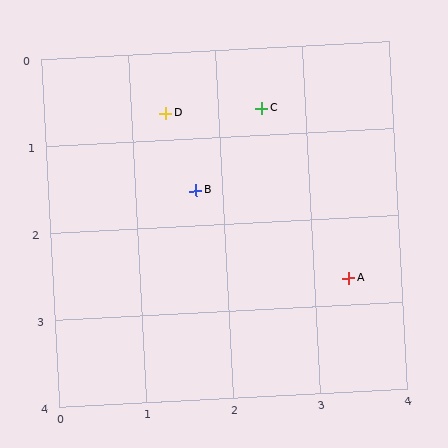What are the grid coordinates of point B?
Point B is at approximately (1.7, 1.6).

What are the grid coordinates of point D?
Point D is at approximately (1.4, 0.7).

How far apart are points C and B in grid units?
Points C and B are about 1.2 grid units apart.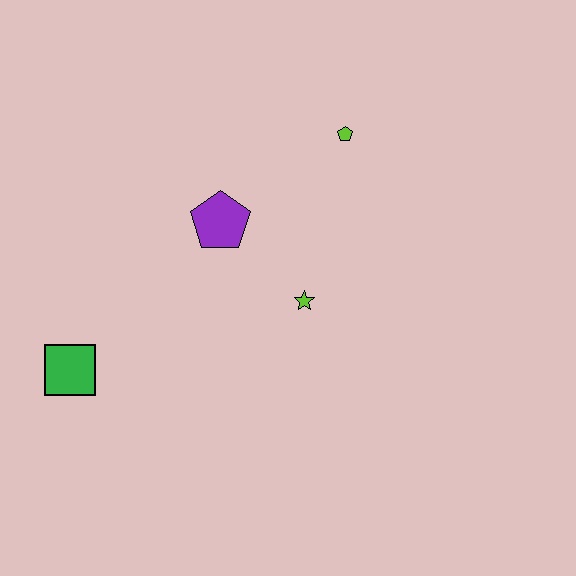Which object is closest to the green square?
The purple pentagon is closest to the green square.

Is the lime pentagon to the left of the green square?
No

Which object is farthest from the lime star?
The green square is farthest from the lime star.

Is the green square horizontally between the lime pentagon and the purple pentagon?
No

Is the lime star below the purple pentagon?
Yes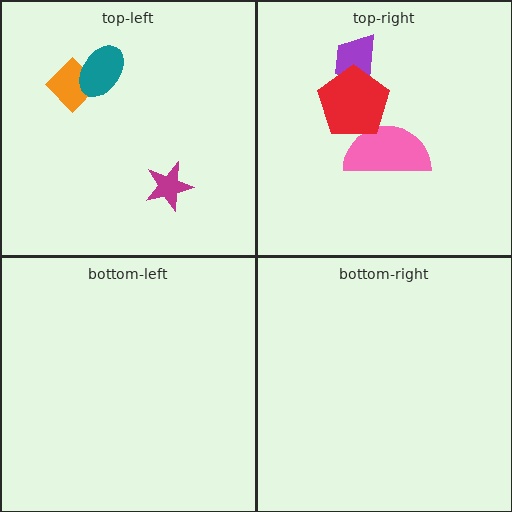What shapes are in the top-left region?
The magenta star, the orange diamond, the teal ellipse.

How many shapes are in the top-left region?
3.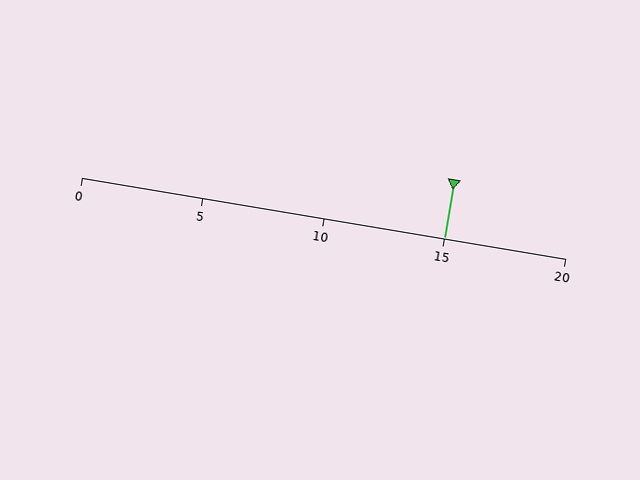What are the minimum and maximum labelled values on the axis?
The axis runs from 0 to 20.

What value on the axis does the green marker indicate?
The marker indicates approximately 15.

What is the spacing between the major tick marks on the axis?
The major ticks are spaced 5 apart.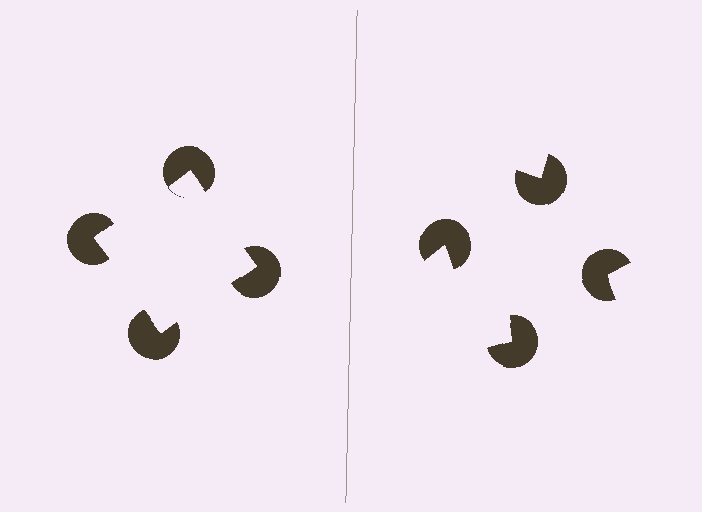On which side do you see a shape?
An illusory square appears on the left side. On the right side the wedge cuts are rotated, so no coherent shape forms.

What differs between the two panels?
The pac-man discs are positioned identically on both sides; only the wedge orientations differ. On the left they align to a square; on the right they are misaligned.